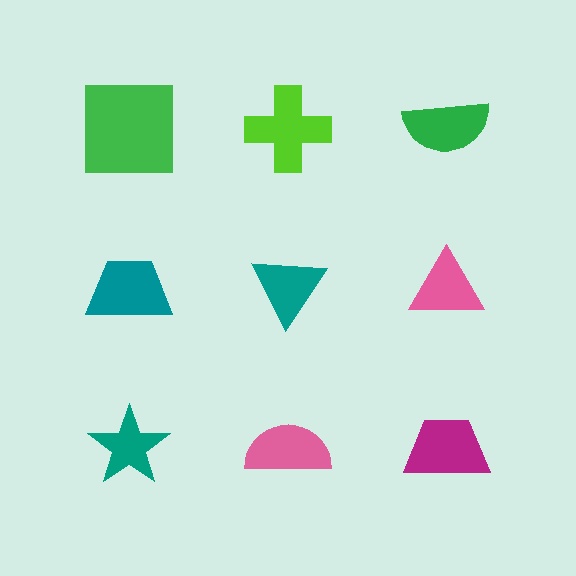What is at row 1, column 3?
A green semicircle.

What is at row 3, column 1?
A teal star.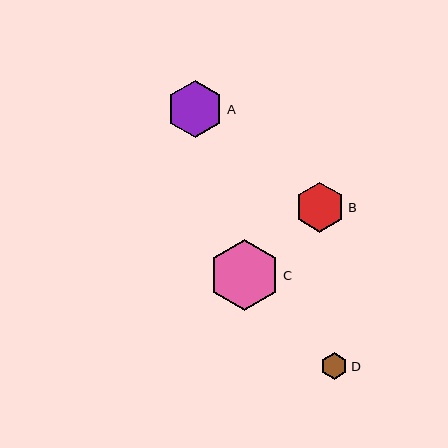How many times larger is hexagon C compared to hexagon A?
Hexagon C is approximately 1.3 times the size of hexagon A.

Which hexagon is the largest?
Hexagon C is the largest with a size of approximately 71 pixels.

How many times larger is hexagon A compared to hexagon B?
Hexagon A is approximately 1.1 times the size of hexagon B.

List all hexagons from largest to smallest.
From largest to smallest: C, A, B, D.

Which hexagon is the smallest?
Hexagon D is the smallest with a size of approximately 26 pixels.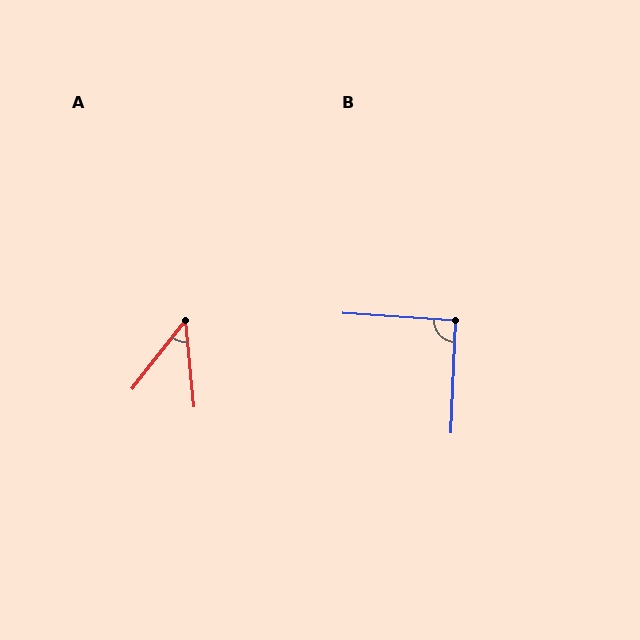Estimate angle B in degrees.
Approximately 91 degrees.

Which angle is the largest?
B, at approximately 91 degrees.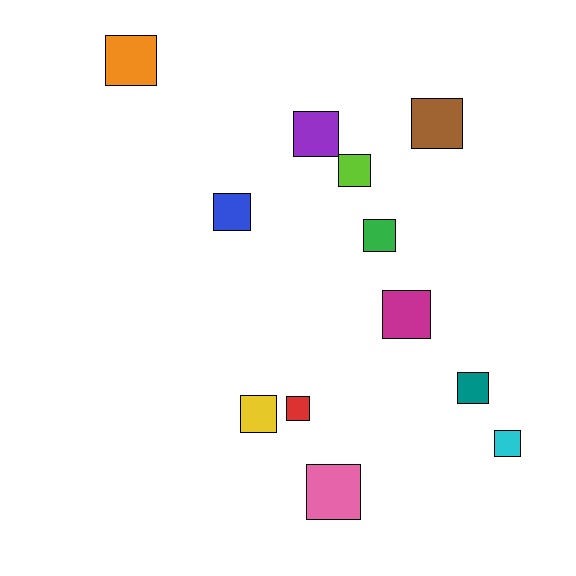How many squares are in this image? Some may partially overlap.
There are 12 squares.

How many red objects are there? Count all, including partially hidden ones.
There is 1 red object.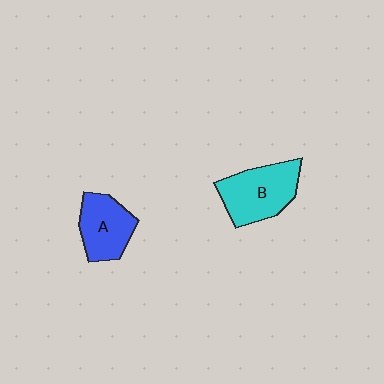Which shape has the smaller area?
Shape A (blue).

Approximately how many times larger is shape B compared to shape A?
Approximately 1.3 times.